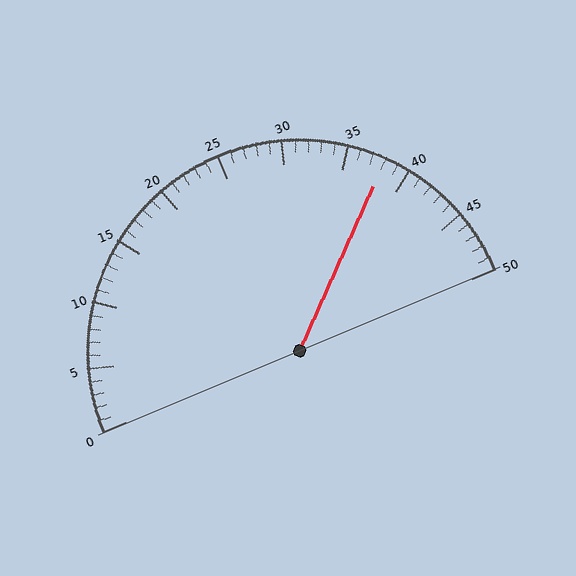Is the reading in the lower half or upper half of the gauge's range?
The reading is in the upper half of the range (0 to 50).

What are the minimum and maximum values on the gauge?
The gauge ranges from 0 to 50.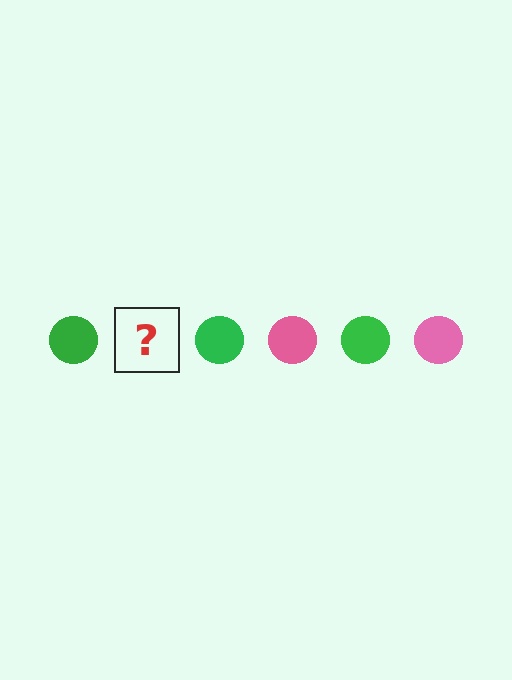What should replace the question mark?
The question mark should be replaced with a pink circle.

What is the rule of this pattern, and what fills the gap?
The rule is that the pattern cycles through green, pink circles. The gap should be filled with a pink circle.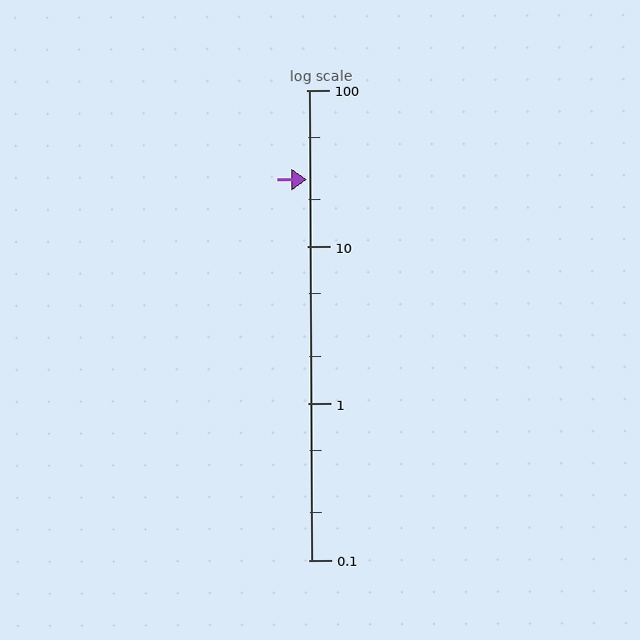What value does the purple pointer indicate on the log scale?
The pointer indicates approximately 27.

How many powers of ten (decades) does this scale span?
The scale spans 3 decades, from 0.1 to 100.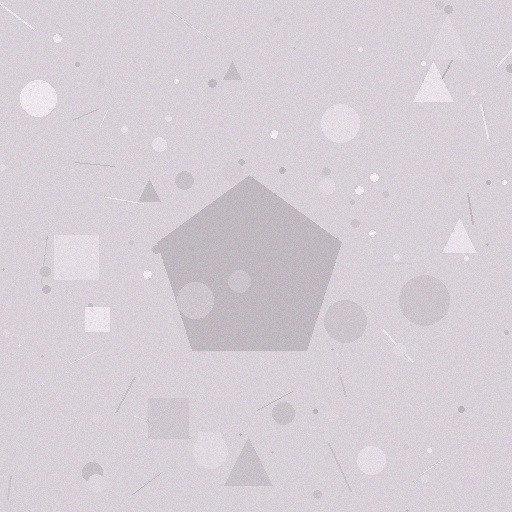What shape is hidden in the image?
A pentagon is hidden in the image.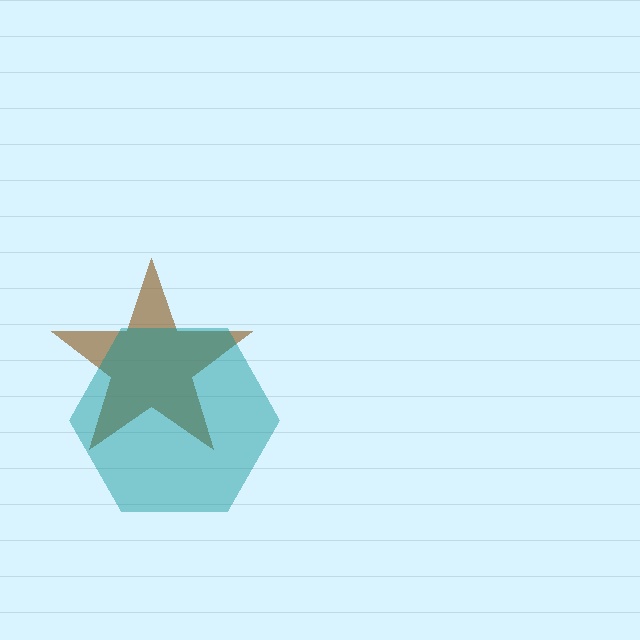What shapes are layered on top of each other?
The layered shapes are: a brown star, a teal hexagon.